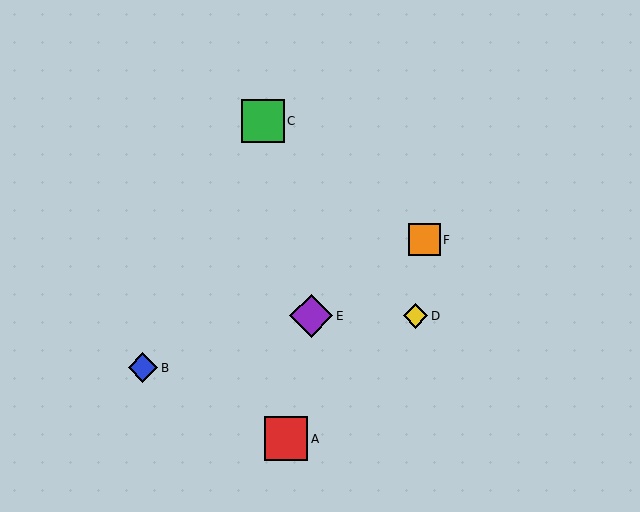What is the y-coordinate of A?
Object A is at y≈439.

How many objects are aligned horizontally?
2 objects (D, E) are aligned horizontally.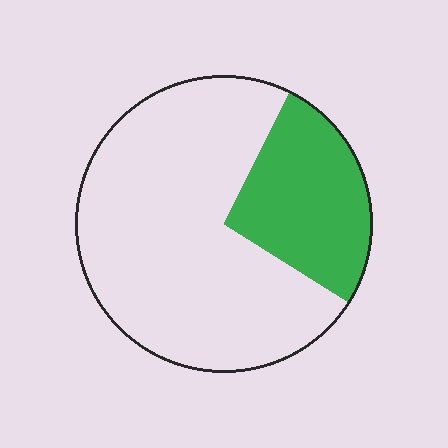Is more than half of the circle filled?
No.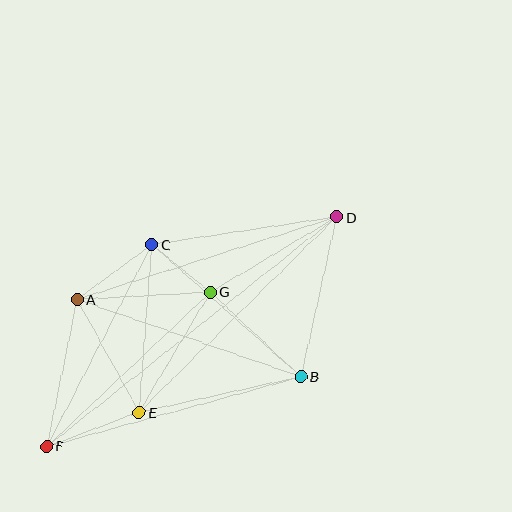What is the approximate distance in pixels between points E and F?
The distance between E and F is approximately 98 pixels.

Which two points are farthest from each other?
Points D and F are farthest from each other.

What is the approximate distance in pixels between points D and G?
The distance between D and G is approximately 147 pixels.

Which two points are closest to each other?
Points C and G are closest to each other.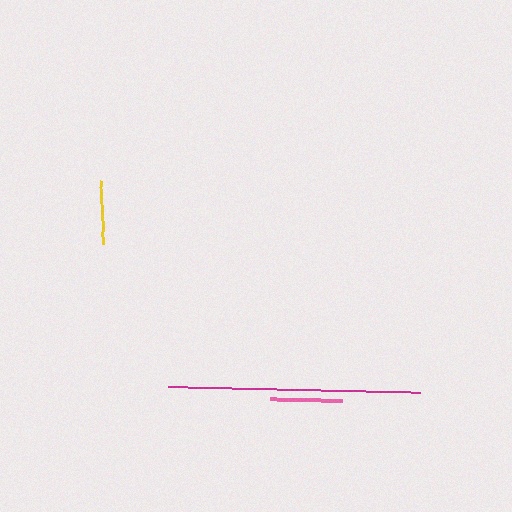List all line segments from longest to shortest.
From longest to shortest: magenta, pink, yellow.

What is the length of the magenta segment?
The magenta segment is approximately 252 pixels long.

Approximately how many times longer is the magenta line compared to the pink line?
The magenta line is approximately 3.5 times the length of the pink line.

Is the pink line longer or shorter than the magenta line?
The magenta line is longer than the pink line.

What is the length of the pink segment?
The pink segment is approximately 72 pixels long.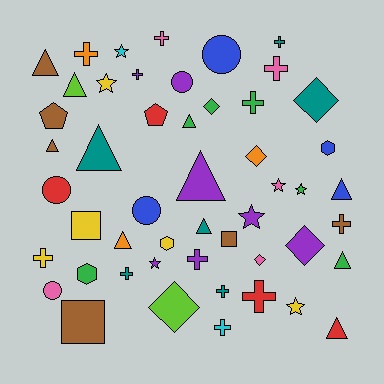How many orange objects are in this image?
There are 3 orange objects.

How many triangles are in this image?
There are 11 triangles.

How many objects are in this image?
There are 50 objects.